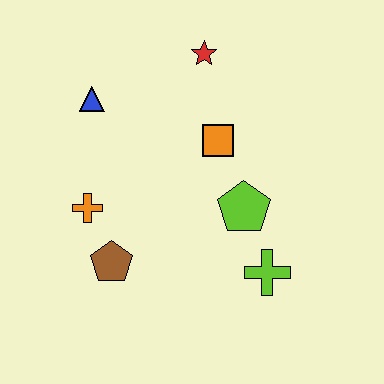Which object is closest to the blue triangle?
The orange cross is closest to the blue triangle.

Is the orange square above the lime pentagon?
Yes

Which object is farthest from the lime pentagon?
The blue triangle is farthest from the lime pentagon.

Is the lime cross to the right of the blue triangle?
Yes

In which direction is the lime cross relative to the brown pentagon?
The lime cross is to the right of the brown pentagon.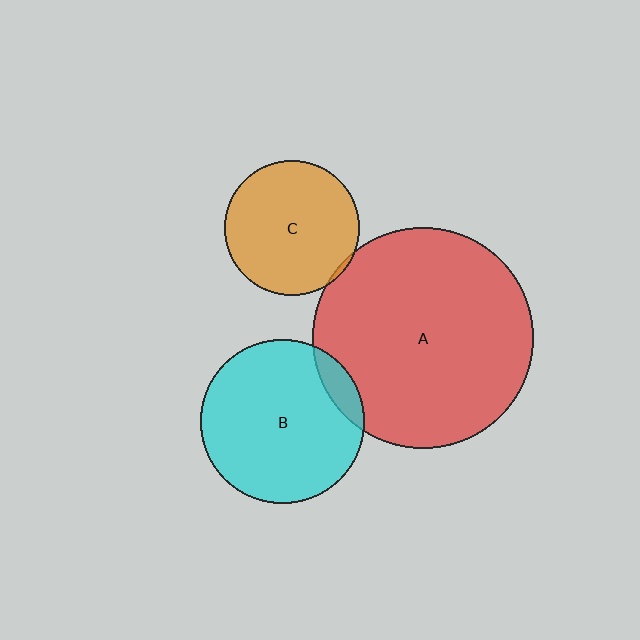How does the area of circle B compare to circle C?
Approximately 1.5 times.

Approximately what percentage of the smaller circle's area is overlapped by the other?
Approximately 10%.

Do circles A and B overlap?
Yes.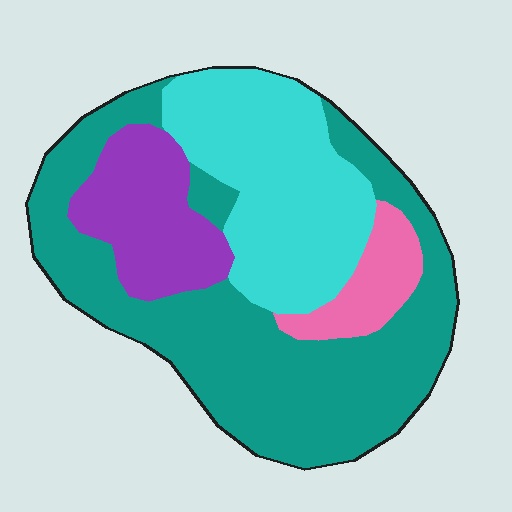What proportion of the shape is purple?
Purple covers about 15% of the shape.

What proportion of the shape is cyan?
Cyan covers roughly 30% of the shape.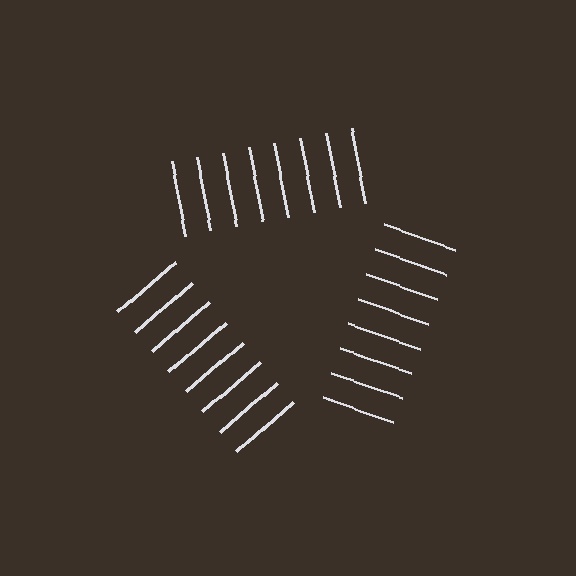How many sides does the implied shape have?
3 sides — the line-ends trace a triangle.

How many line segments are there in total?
24 — 8 along each of the 3 edges.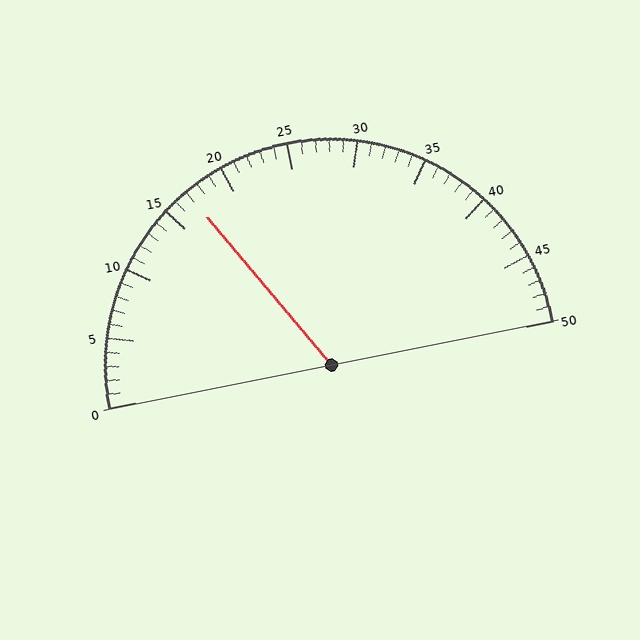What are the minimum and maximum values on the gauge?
The gauge ranges from 0 to 50.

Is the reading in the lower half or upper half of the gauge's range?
The reading is in the lower half of the range (0 to 50).